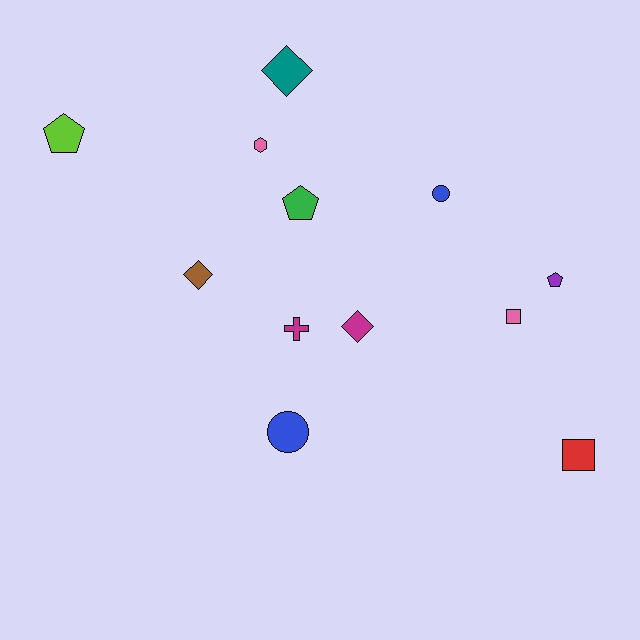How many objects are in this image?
There are 12 objects.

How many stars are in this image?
There are no stars.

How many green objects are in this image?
There is 1 green object.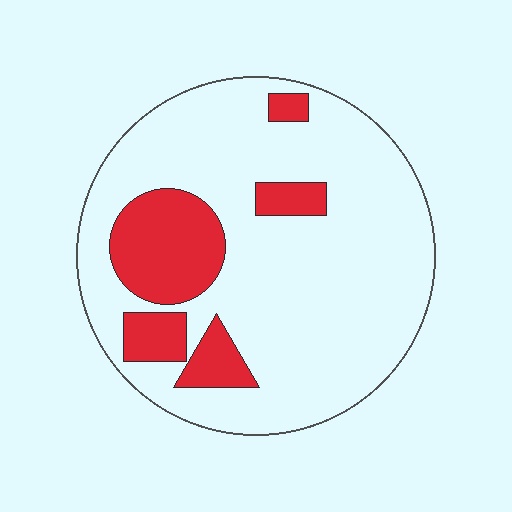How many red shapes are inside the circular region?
5.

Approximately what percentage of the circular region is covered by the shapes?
Approximately 20%.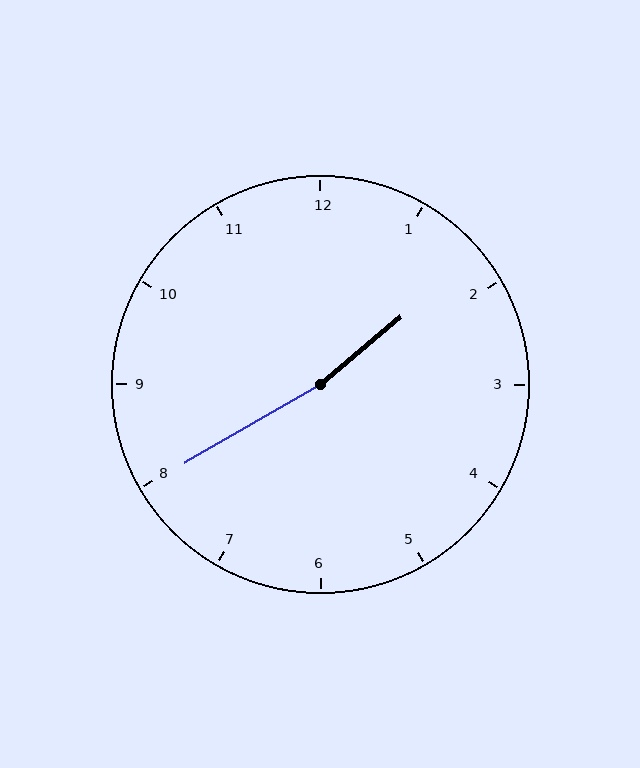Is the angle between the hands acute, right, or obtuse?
It is obtuse.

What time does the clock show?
1:40.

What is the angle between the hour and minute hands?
Approximately 170 degrees.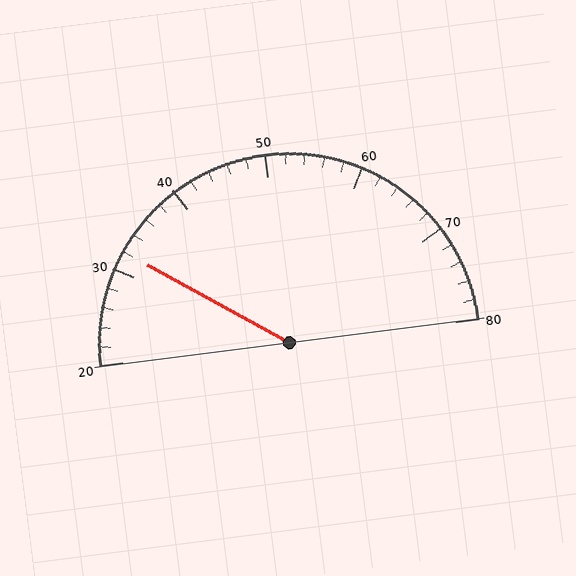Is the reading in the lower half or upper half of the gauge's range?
The reading is in the lower half of the range (20 to 80).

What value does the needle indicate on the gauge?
The needle indicates approximately 32.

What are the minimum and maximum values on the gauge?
The gauge ranges from 20 to 80.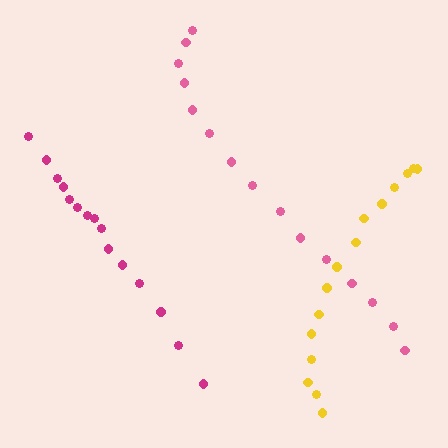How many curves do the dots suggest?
There are 3 distinct paths.